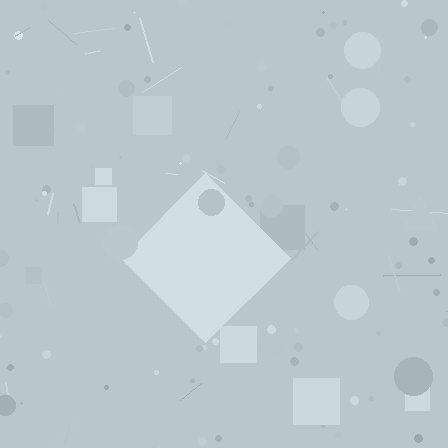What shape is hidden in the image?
A diamond is hidden in the image.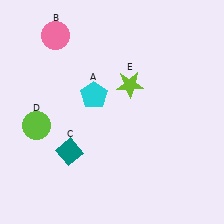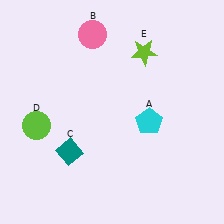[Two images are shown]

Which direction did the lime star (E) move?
The lime star (E) moved up.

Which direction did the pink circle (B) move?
The pink circle (B) moved right.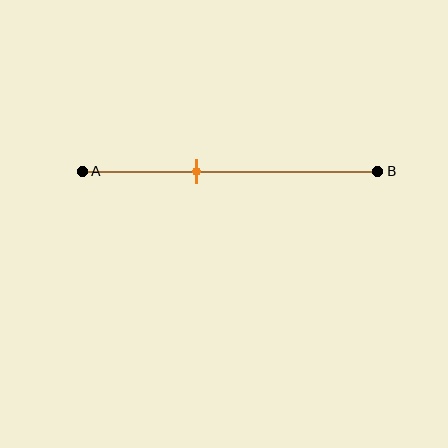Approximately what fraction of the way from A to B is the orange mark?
The orange mark is approximately 40% of the way from A to B.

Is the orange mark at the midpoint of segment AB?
No, the mark is at about 40% from A, not at the 50% midpoint.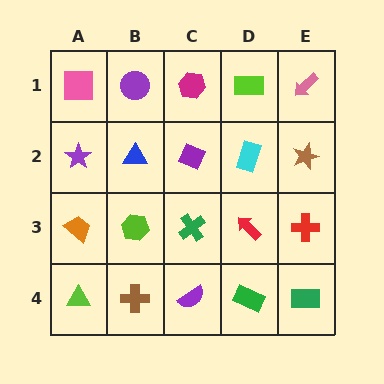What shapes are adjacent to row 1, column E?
A brown star (row 2, column E), a lime rectangle (row 1, column D).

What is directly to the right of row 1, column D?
A pink arrow.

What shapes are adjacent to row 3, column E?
A brown star (row 2, column E), a green rectangle (row 4, column E), a red arrow (row 3, column D).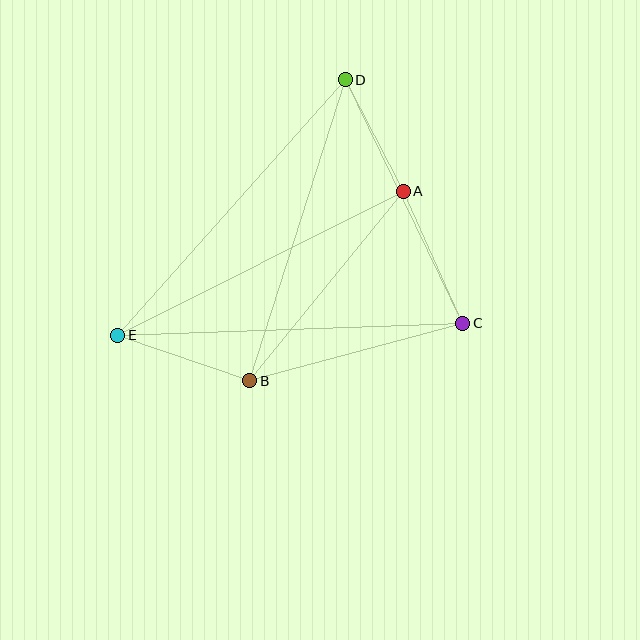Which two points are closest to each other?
Points A and D are closest to each other.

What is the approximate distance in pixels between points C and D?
The distance between C and D is approximately 270 pixels.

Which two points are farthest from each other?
Points C and E are farthest from each other.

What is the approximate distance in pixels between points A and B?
The distance between A and B is approximately 244 pixels.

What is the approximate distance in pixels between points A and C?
The distance between A and C is approximately 145 pixels.